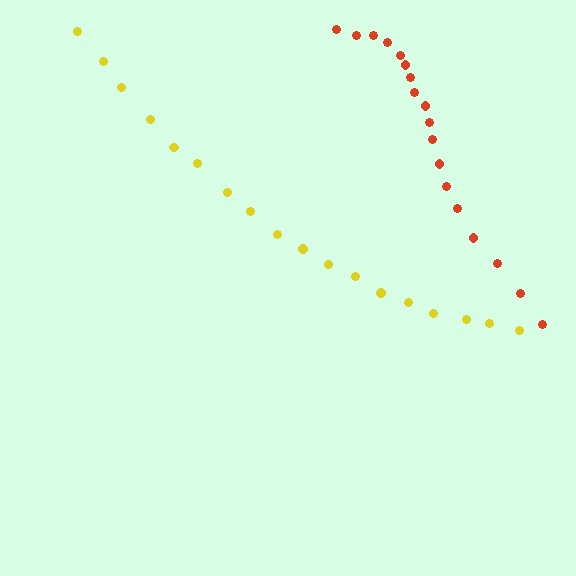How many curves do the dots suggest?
There are 2 distinct paths.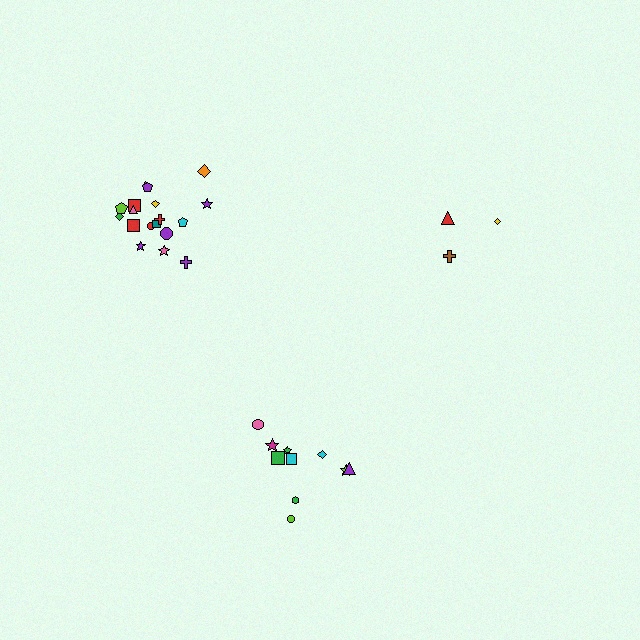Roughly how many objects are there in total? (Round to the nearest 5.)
Roughly 30 objects in total.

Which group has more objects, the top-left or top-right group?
The top-left group.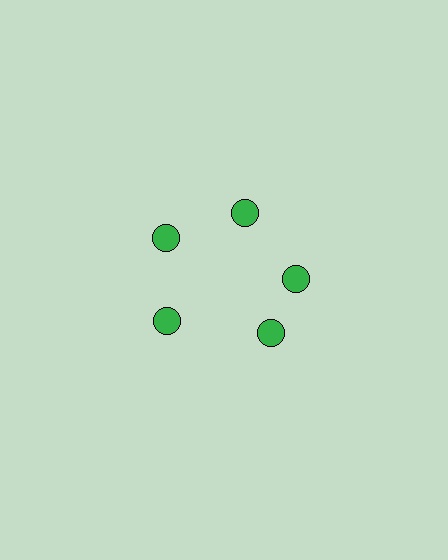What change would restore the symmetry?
The symmetry would be restored by rotating it back into even spacing with its neighbors so that all 5 circles sit at equal angles and equal distance from the center.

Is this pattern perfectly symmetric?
No. The 5 green circles are arranged in a ring, but one element near the 5 o'clock position is rotated out of alignment along the ring, breaking the 5-fold rotational symmetry.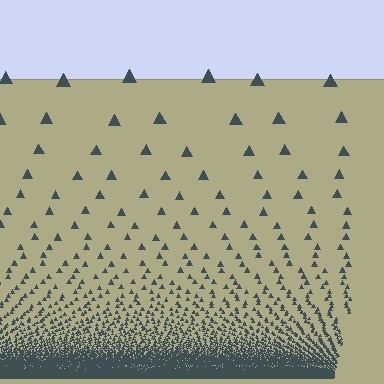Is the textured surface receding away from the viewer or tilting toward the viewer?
The surface appears to tilt toward the viewer. Texture elements get larger and sparser toward the top.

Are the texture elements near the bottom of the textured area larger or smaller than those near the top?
Smaller. The gradient is inverted — elements near the bottom are smaller and denser.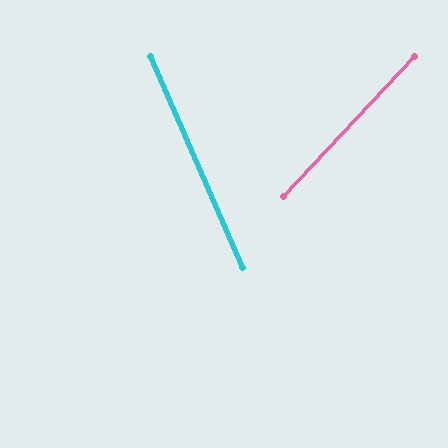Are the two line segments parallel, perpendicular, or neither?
Neither parallel nor perpendicular — they differ by about 67°.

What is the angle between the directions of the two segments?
Approximately 67 degrees.